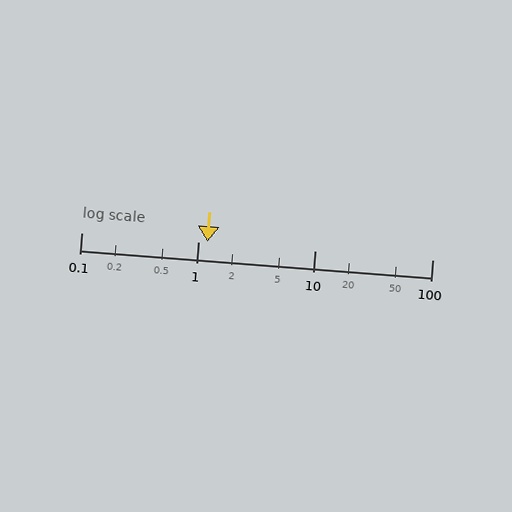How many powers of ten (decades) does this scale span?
The scale spans 3 decades, from 0.1 to 100.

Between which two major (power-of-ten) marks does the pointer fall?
The pointer is between 1 and 10.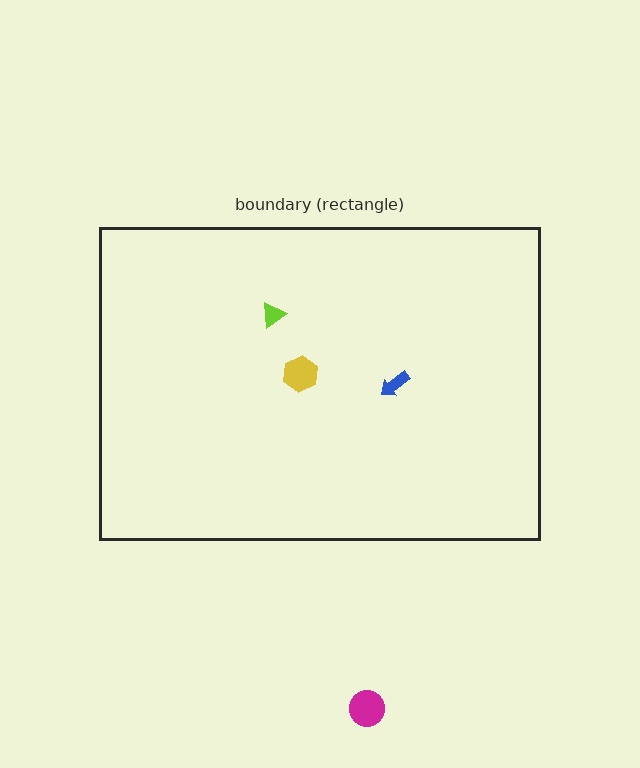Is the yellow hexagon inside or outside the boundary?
Inside.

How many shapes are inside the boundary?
3 inside, 1 outside.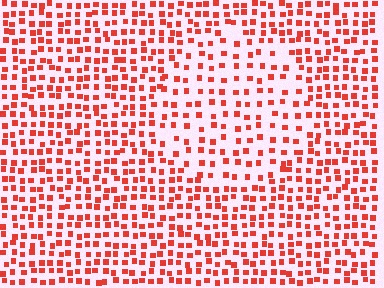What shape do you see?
I see a circle.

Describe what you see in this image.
The image contains small red elements arranged at two different densities. A circle-shaped region is visible where the elements are less densely packed than the surrounding area.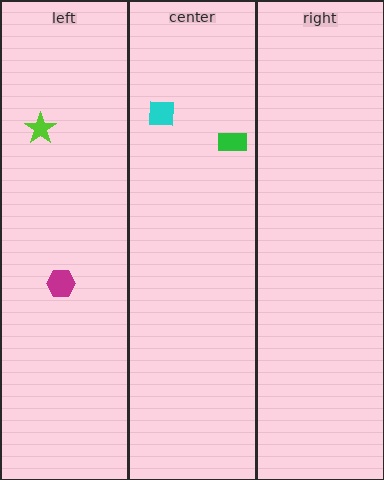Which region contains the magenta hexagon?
The left region.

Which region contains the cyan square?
The center region.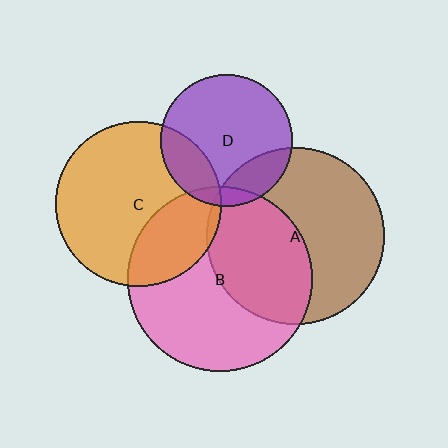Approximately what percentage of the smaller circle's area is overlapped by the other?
Approximately 20%.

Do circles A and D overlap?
Yes.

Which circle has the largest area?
Circle B (pink).